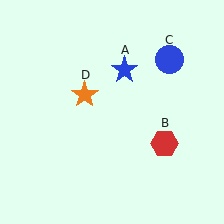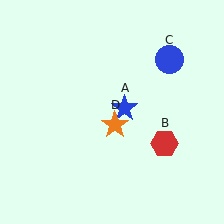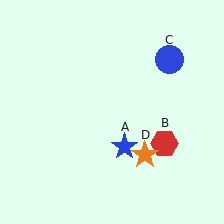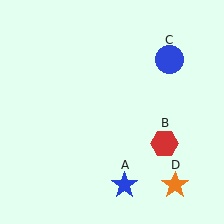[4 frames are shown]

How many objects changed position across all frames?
2 objects changed position: blue star (object A), orange star (object D).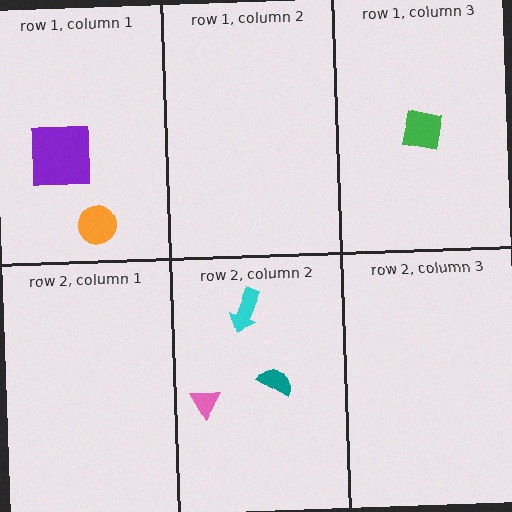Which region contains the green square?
The row 1, column 3 region.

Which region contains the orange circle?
The row 1, column 1 region.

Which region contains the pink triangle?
The row 2, column 2 region.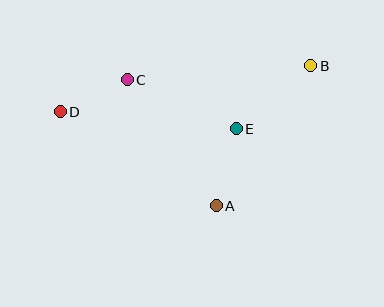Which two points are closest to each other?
Points C and D are closest to each other.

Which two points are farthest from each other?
Points B and D are farthest from each other.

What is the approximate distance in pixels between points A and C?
The distance between A and C is approximately 154 pixels.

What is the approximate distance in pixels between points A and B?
The distance between A and B is approximately 169 pixels.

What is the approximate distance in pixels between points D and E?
The distance between D and E is approximately 177 pixels.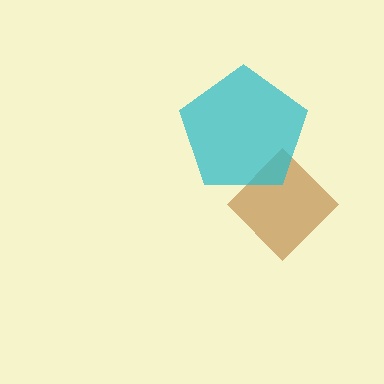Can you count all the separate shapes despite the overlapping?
Yes, there are 2 separate shapes.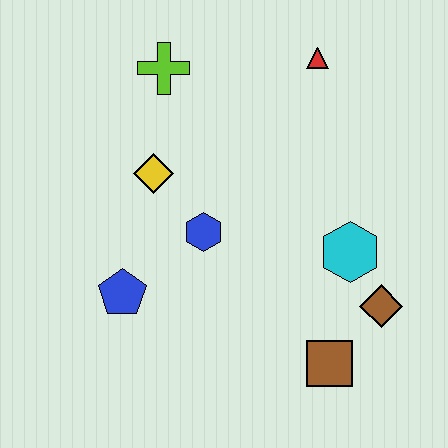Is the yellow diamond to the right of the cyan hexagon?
No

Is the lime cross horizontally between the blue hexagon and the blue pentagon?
Yes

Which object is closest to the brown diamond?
The cyan hexagon is closest to the brown diamond.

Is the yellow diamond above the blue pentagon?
Yes